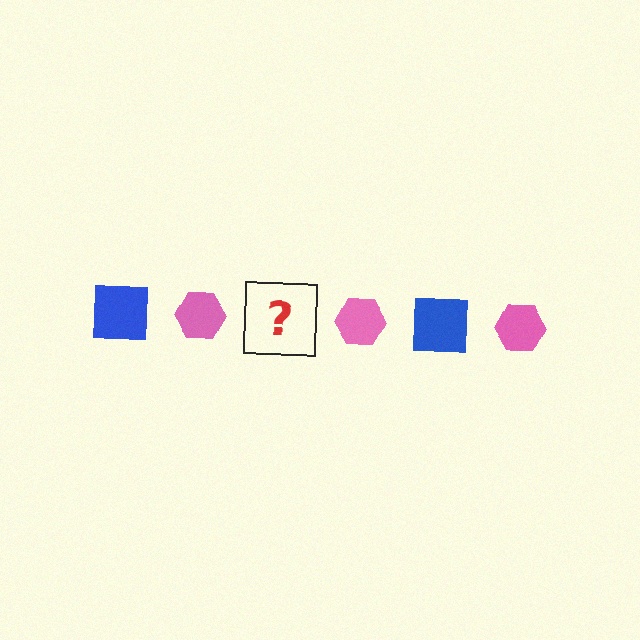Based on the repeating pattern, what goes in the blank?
The blank should be a blue square.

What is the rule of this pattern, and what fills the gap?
The rule is that the pattern alternates between blue square and pink hexagon. The gap should be filled with a blue square.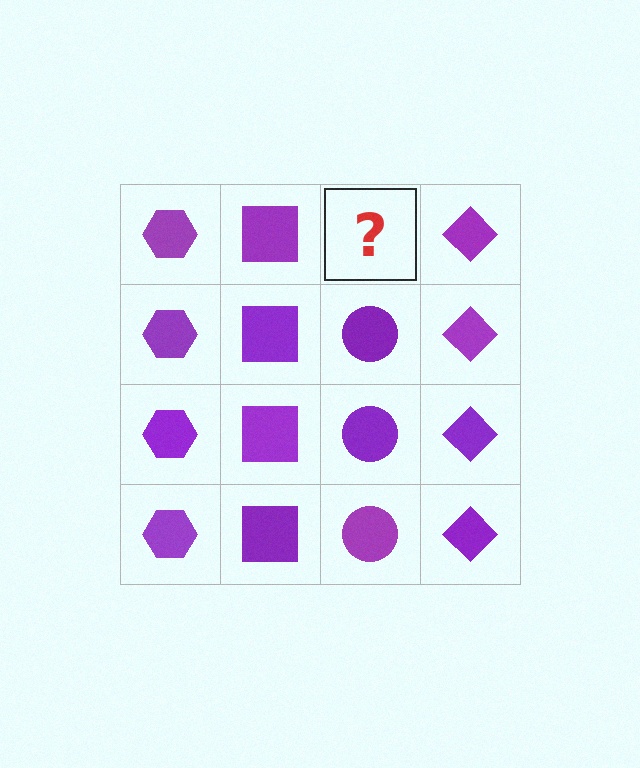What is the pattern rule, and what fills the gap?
The rule is that each column has a consistent shape. The gap should be filled with a purple circle.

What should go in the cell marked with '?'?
The missing cell should contain a purple circle.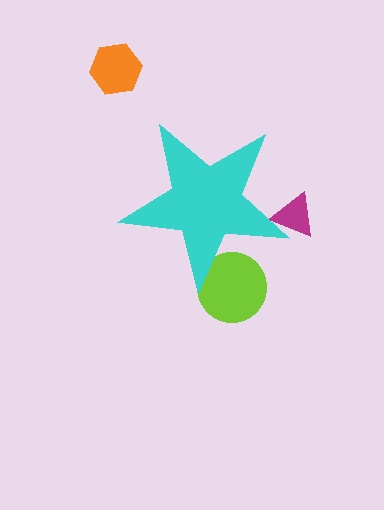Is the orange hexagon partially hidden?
No, the orange hexagon is fully visible.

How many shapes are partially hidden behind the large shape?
2 shapes are partially hidden.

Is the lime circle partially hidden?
Yes, the lime circle is partially hidden behind the cyan star.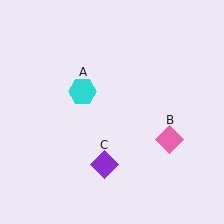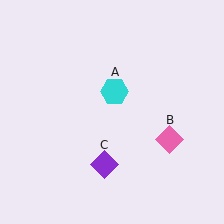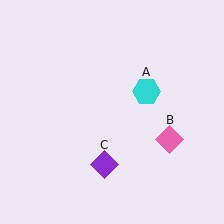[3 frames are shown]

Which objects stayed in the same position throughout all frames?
Pink diamond (object B) and purple diamond (object C) remained stationary.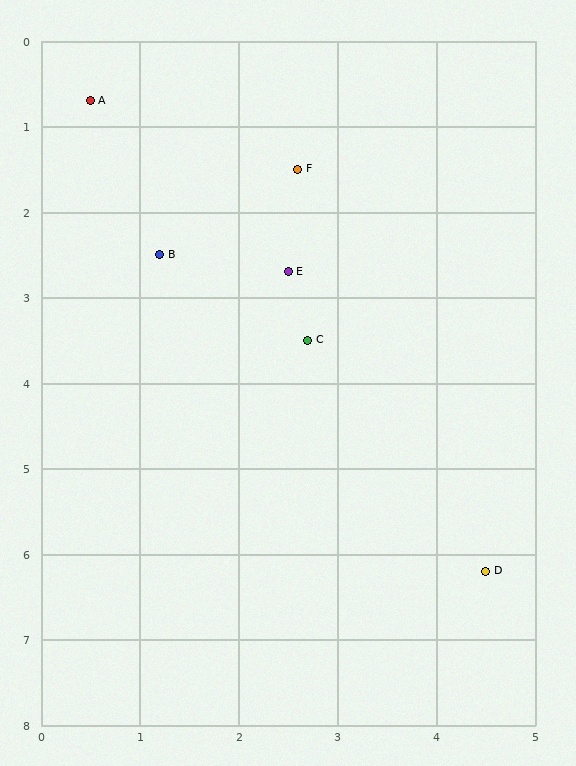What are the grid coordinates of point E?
Point E is at approximately (2.5, 2.7).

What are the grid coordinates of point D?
Point D is at approximately (4.5, 6.2).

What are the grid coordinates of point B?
Point B is at approximately (1.2, 2.5).